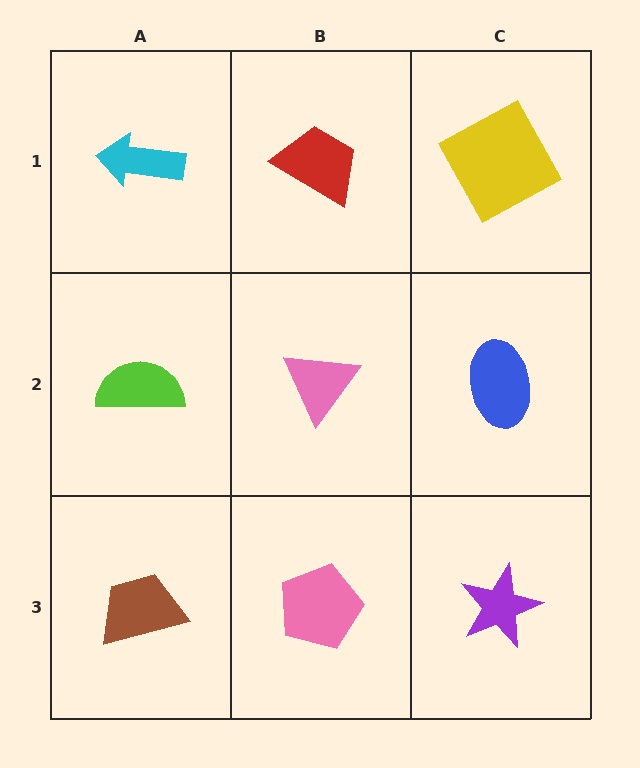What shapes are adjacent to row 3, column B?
A pink triangle (row 2, column B), a brown trapezoid (row 3, column A), a purple star (row 3, column C).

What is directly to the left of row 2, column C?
A pink triangle.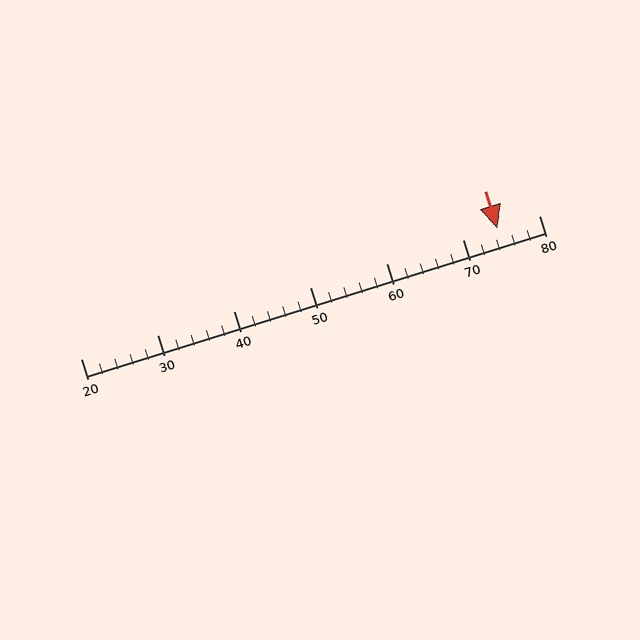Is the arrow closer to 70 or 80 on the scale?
The arrow is closer to 70.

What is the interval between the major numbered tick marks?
The major tick marks are spaced 10 units apart.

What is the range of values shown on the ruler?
The ruler shows values from 20 to 80.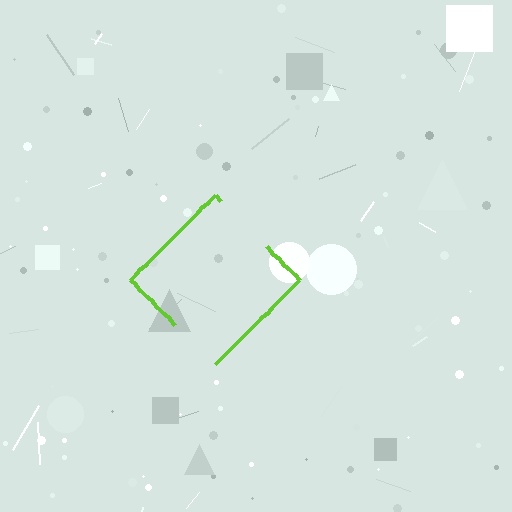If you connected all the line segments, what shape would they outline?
They would outline a diamond.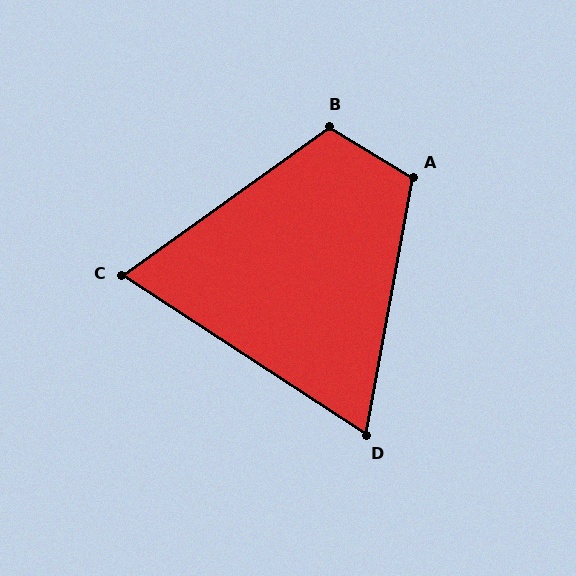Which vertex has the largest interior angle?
B, at approximately 113 degrees.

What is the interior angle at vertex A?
Approximately 111 degrees (obtuse).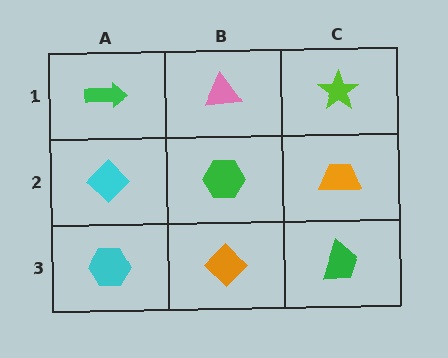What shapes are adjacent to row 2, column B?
A pink triangle (row 1, column B), an orange diamond (row 3, column B), a cyan diamond (row 2, column A), an orange trapezoid (row 2, column C).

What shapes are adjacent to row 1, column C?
An orange trapezoid (row 2, column C), a pink triangle (row 1, column B).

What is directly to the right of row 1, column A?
A pink triangle.